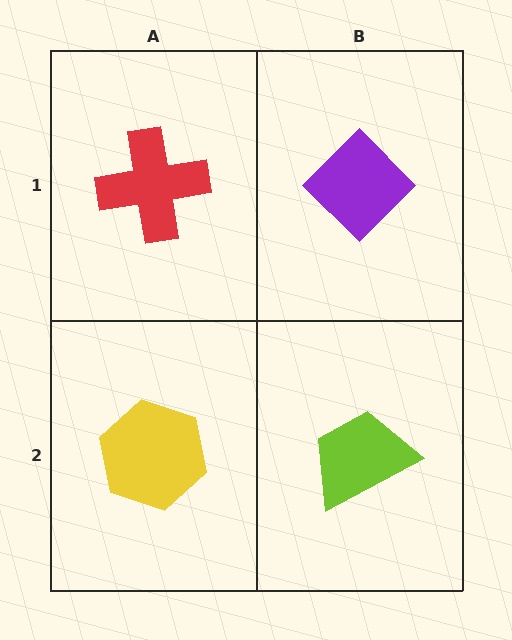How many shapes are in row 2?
2 shapes.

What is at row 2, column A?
A yellow hexagon.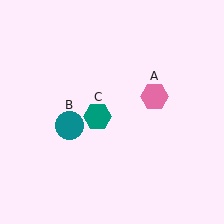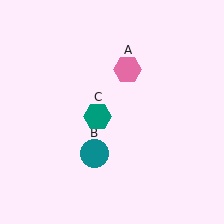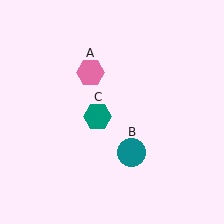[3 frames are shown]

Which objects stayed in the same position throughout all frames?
Teal hexagon (object C) remained stationary.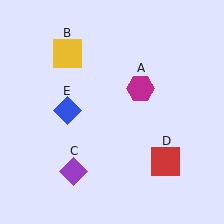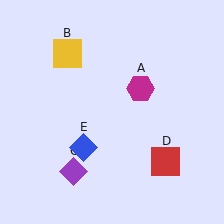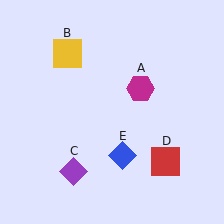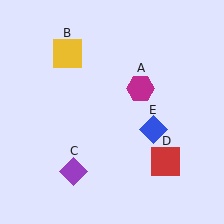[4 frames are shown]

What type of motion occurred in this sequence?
The blue diamond (object E) rotated counterclockwise around the center of the scene.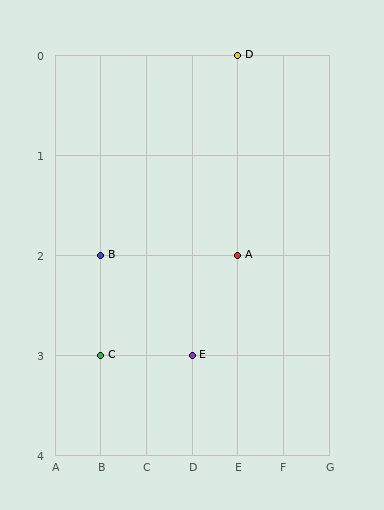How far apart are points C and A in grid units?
Points C and A are 3 columns and 1 row apart (about 3.2 grid units diagonally).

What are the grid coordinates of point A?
Point A is at grid coordinates (E, 2).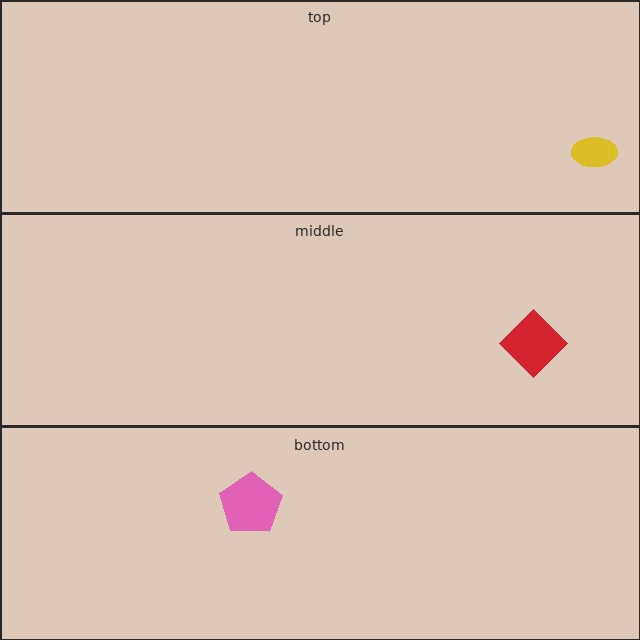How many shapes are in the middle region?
1.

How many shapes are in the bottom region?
1.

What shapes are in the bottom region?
The pink pentagon.